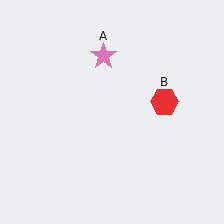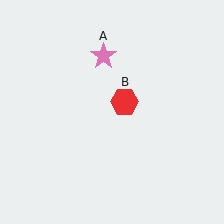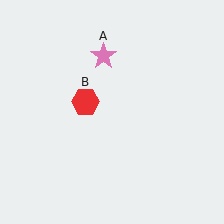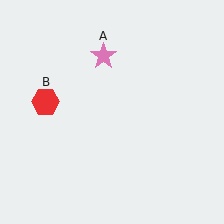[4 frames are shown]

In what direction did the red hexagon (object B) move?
The red hexagon (object B) moved left.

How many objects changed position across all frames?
1 object changed position: red hexagon (object B).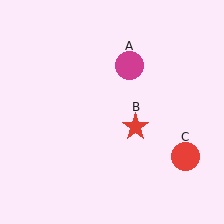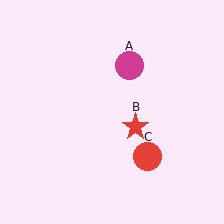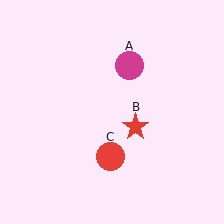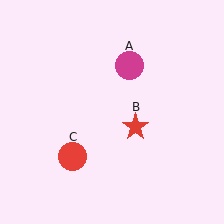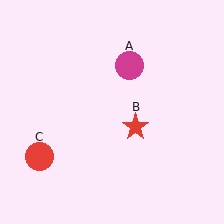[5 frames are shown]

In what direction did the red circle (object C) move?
The red circle (object C) moved left.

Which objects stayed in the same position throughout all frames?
Magenta circle (object A) and red star (object B) remained stationary.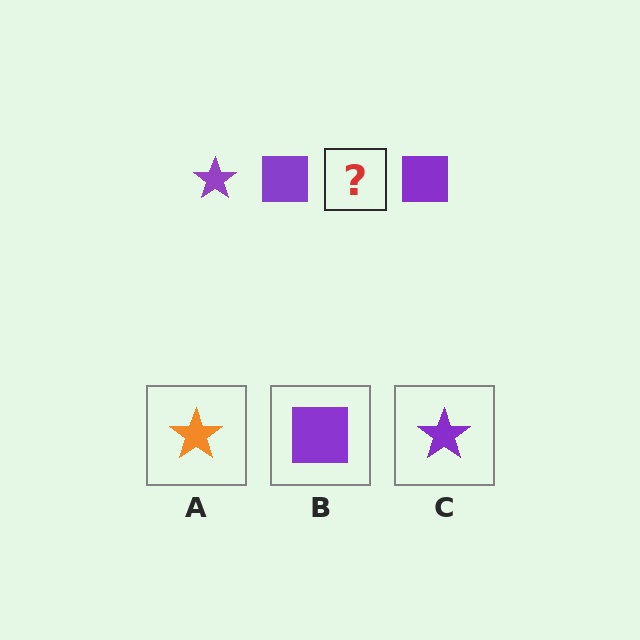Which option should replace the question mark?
Option C.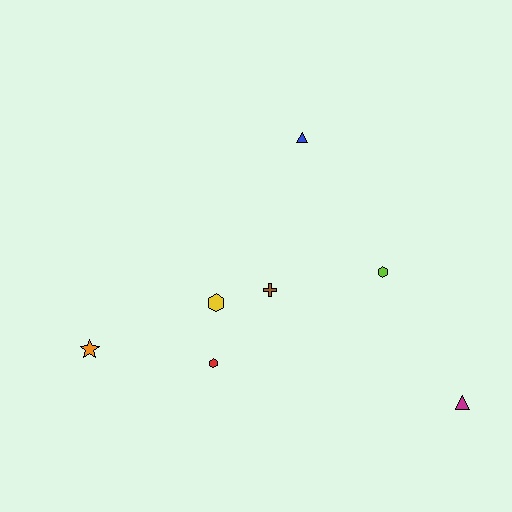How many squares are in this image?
There are no squares.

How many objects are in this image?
There are 7 objects.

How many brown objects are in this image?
There is 1 brown object.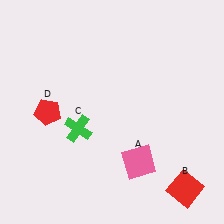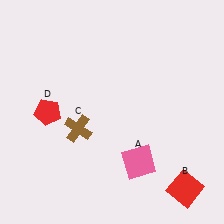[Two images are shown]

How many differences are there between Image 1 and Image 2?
There is 1 difference between the two images.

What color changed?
The cross (C) changed from green in Image 1 to brown in Image 2.